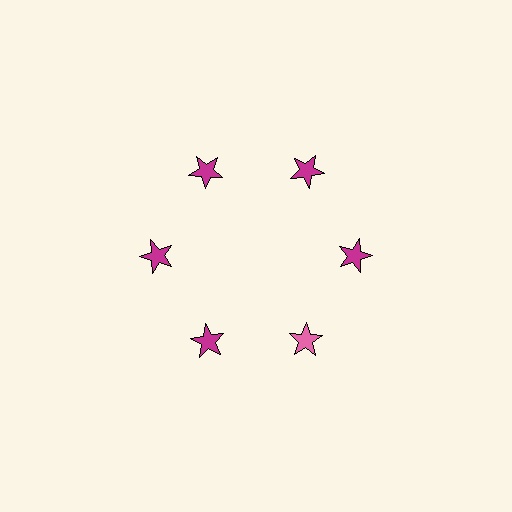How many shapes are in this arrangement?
There are 6 shapes arranged in a ring pattern.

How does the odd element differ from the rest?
It has a different color: pink instead of magenta.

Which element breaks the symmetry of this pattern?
The pink star at roughly the 5 o'clock position breaks the symmetry. All other shapes are magenta stars.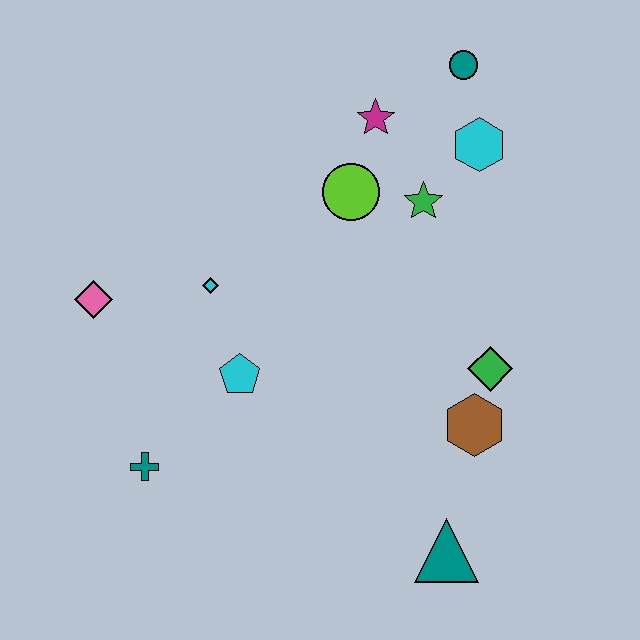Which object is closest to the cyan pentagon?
The cyan diamond is closest to the cyan pentagon.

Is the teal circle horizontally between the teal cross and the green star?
No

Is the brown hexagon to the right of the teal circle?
Yes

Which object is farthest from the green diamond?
The pink diamond is farthest from the green diamond.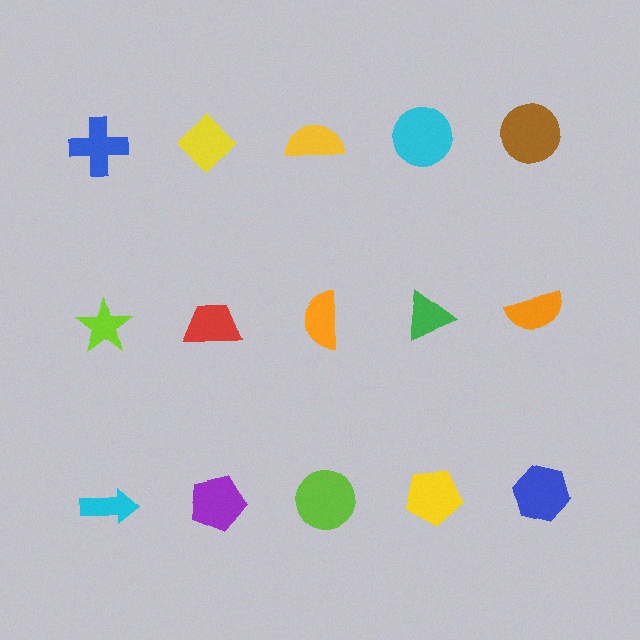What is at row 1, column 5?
A brown circle.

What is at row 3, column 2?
A purple pentagon.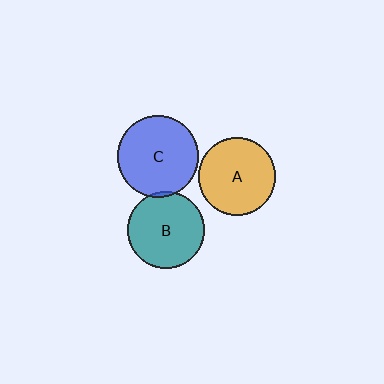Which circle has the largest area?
Circle C (blue).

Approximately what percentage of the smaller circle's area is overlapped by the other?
Approximately 5%.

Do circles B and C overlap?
Yes.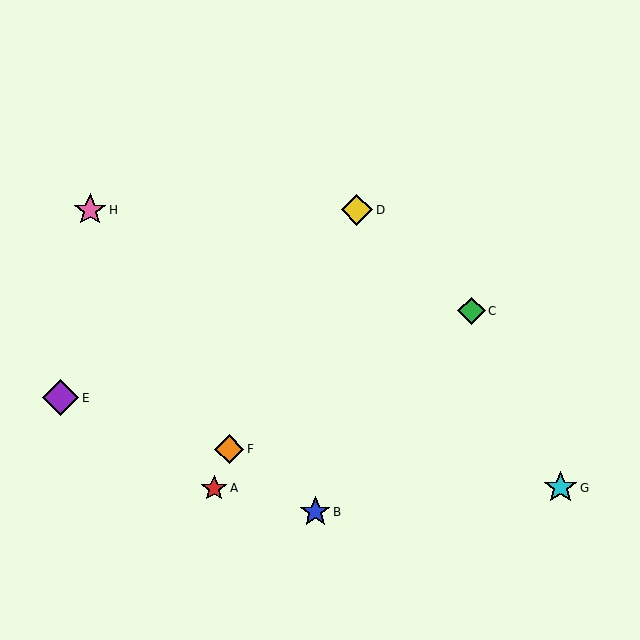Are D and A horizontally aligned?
No, D is at y≈210 and A is at y≈488.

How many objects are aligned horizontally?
2 objects (D, H) are aligned horizontally.